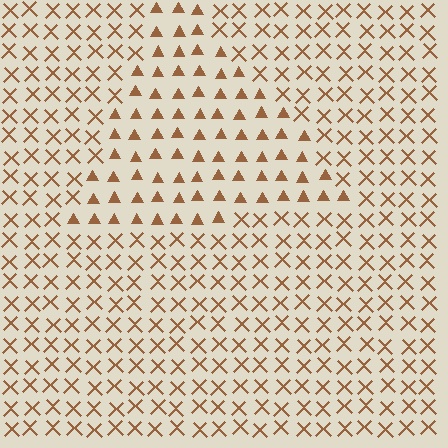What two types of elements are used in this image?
The image uses triangles inside the triangle region and X marks outside it.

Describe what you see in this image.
The image is filled with small brown elements arranged in a uniform grid. A triangle-shaped region contains triangles, while the surrounding area contains X marks. The boundary is defined purely by the change in element shape.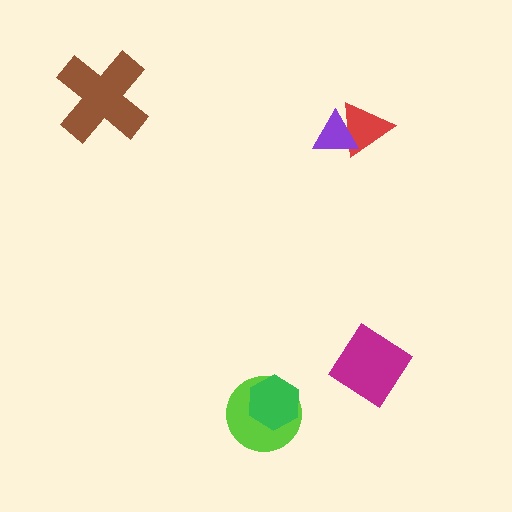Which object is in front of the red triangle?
The purple triangle is in front of the red triangle.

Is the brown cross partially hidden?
No, no other shape covers it.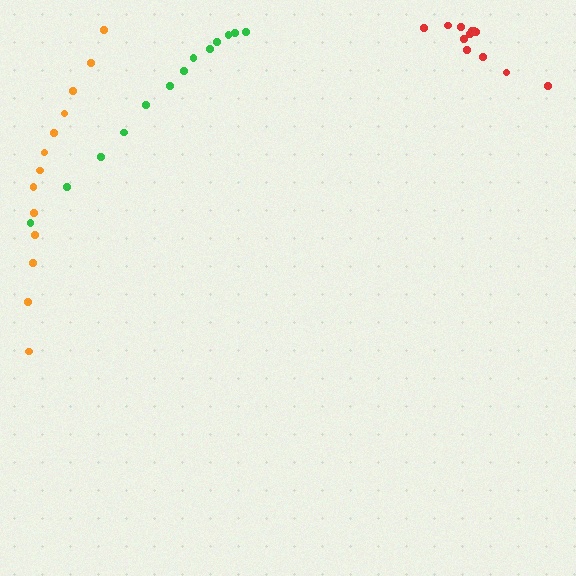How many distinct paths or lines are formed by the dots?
There are 3 distinct paths.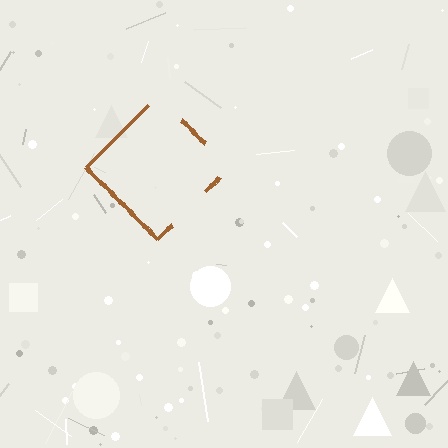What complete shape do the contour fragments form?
The contour fragments form a diamond.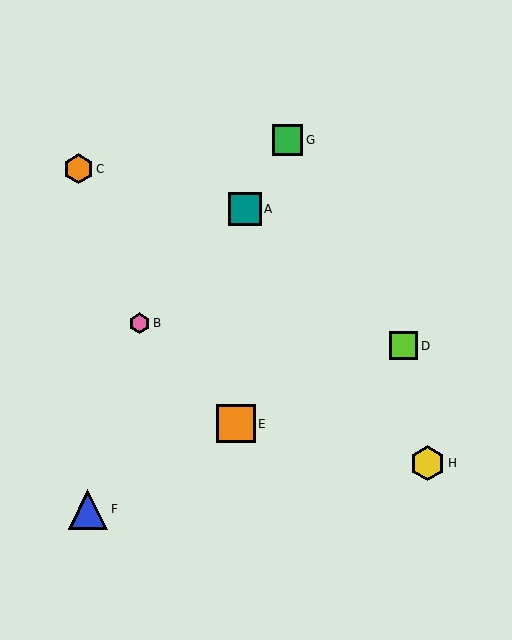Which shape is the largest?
The blue triangle (labeled F) is the largest.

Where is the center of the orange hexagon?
The center of the orange hexagon is at (78, 169).